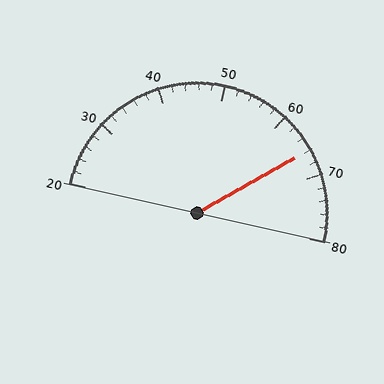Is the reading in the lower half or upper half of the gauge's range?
The reading is in the upper half of the range (20 to 80).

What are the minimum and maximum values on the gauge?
The gauge ranges from 20 to 80.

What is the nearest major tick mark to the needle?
The nearest major tick mark is 70.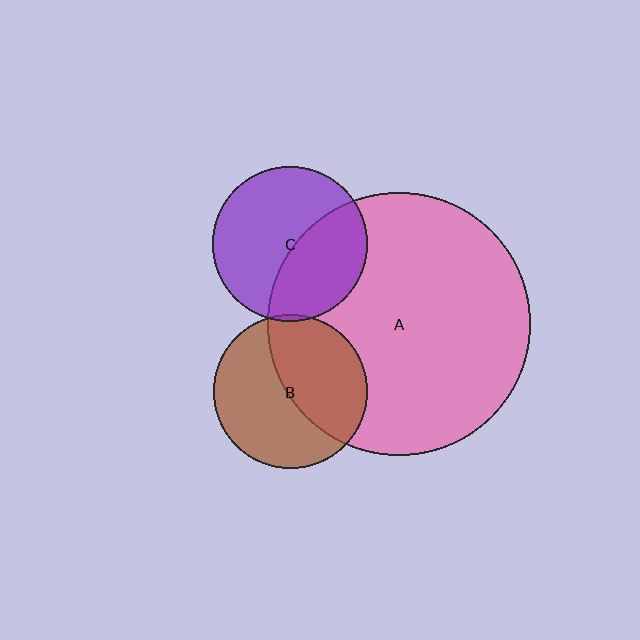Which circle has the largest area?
Circle A (pink).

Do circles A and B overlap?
Yes.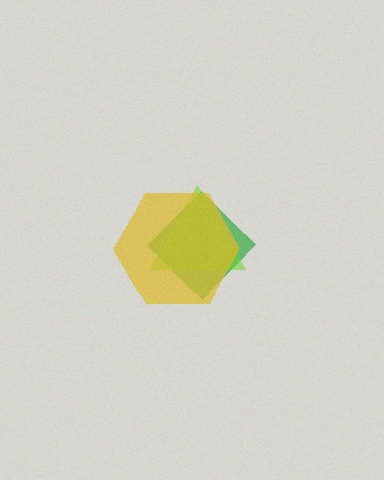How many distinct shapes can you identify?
There are 3 distinct shapes: a green diamond, a lime triangle, a yellow hexagon.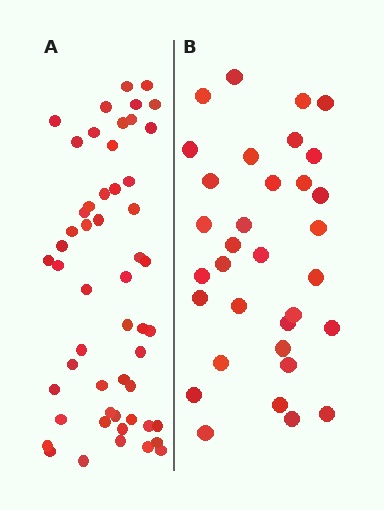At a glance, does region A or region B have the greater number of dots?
Region A (the left region) has more dots.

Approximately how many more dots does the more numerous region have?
Region A has approximately 20 more dots than region B.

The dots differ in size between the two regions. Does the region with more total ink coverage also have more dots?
No. Region B has more total ink coverage because its dots are larger, but region A actually contains more individual dots. Total area can be misleading — the number of items is what matters here.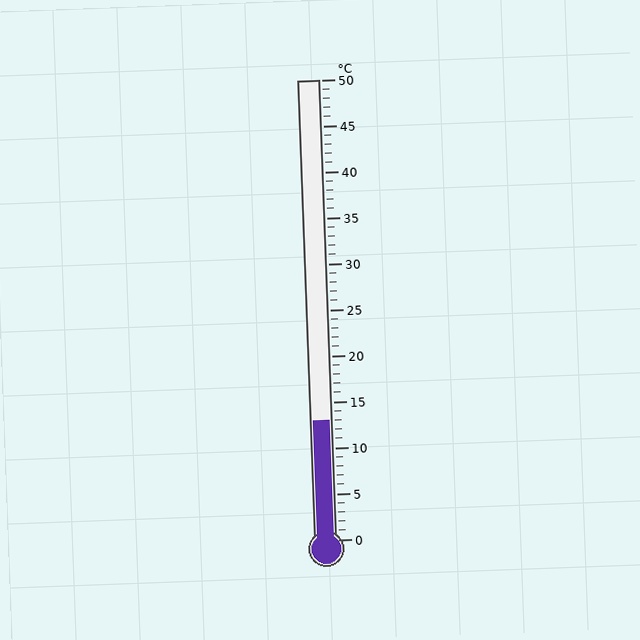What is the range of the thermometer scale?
The thermometer scale ranges from 0°C to 50°C.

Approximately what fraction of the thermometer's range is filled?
The thermometer is filled to approximately 25% of its range.